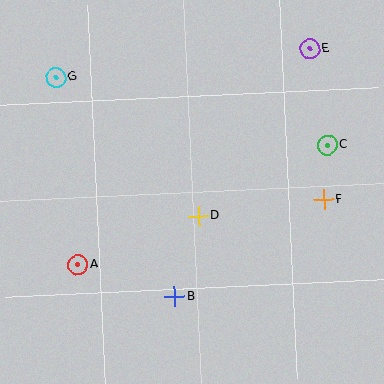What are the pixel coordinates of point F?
Point F is at (324, 200).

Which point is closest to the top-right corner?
Point E is closest to the top-right corner.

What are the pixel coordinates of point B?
Point B is at (175, 297).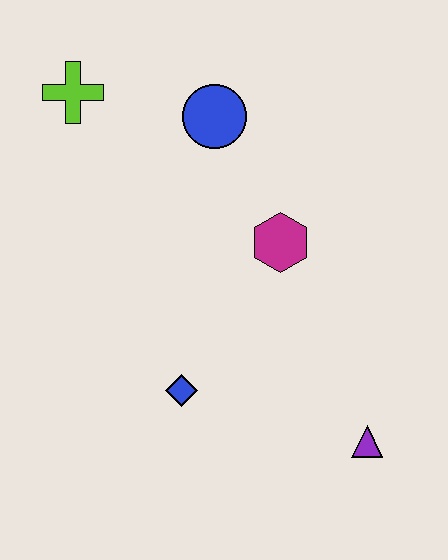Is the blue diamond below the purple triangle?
No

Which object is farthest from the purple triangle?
The lime cross is farthest from the purple triangle.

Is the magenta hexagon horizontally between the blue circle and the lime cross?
No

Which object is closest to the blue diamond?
The magenta hexagon is closest to the blue diamond.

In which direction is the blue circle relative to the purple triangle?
The blue circle is above the purple triangle.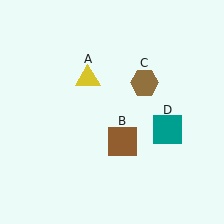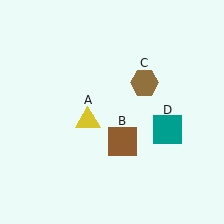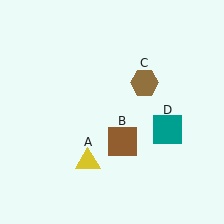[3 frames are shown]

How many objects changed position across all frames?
1 object changed position: yellow triangle (object A).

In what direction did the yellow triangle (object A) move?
The yellow triangle (object A) moved down.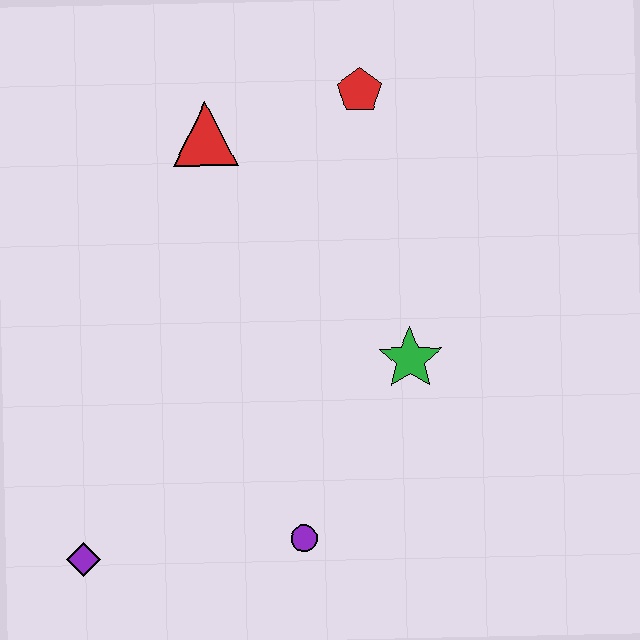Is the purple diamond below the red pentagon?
Yes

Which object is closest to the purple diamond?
The purple circle is closest to the purple diamond.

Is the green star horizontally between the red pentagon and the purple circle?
No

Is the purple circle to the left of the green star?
Yes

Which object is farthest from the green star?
The purple diamond is farthest from the green star.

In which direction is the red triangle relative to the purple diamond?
The red triangle is above the purple diamond.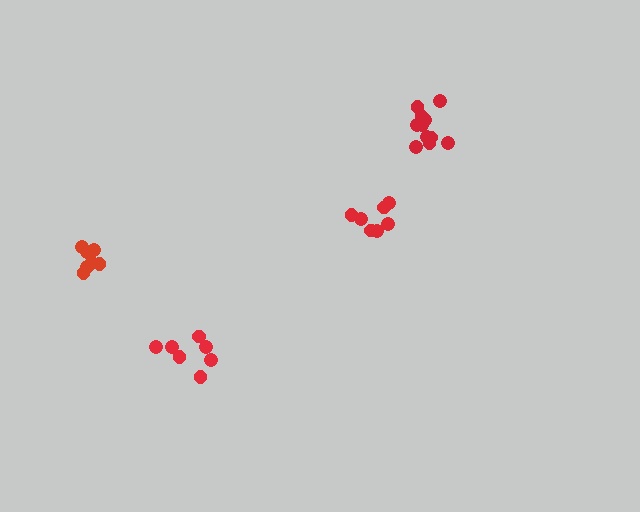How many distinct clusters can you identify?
There are 4 distinct clusters.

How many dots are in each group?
Group 1: 11 dots, Group 2: 7 dots, Group 3: 7 dots, Group 4: 7 dots (32 total).